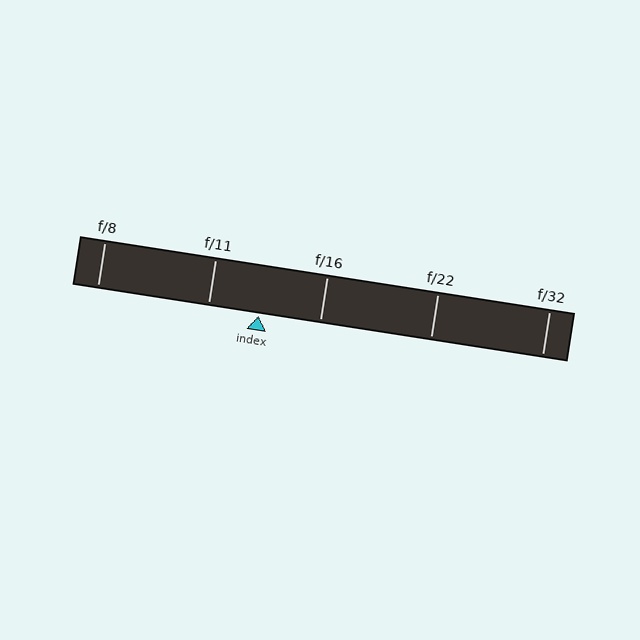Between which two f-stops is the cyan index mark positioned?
The index mark is between f/11 and f/16.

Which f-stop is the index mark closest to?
The index mark is closest to f/11.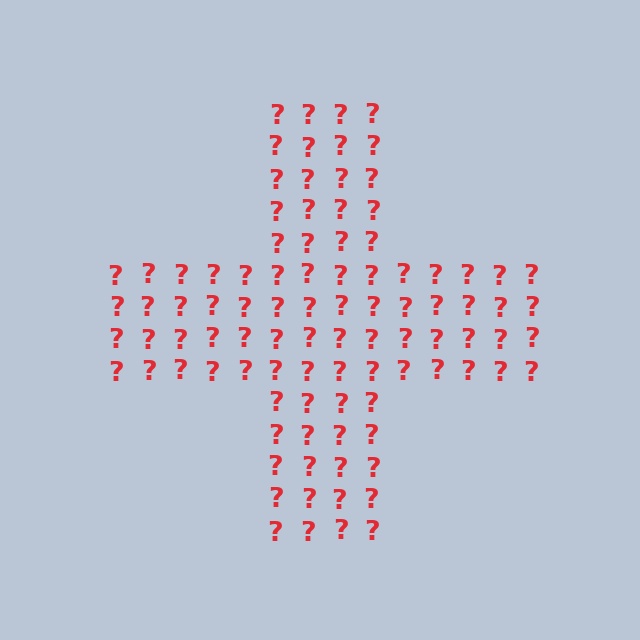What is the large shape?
The large shape is a cross.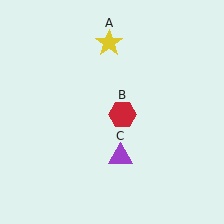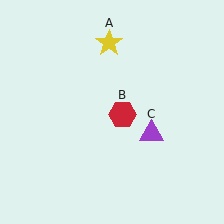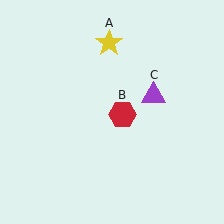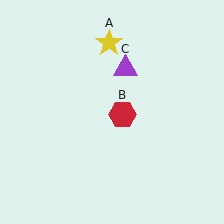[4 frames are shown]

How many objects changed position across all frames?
1 object changed position: purple triangle (object C).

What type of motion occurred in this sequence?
The purple triangle (object C) rotated counterclockwise around the center of the scene.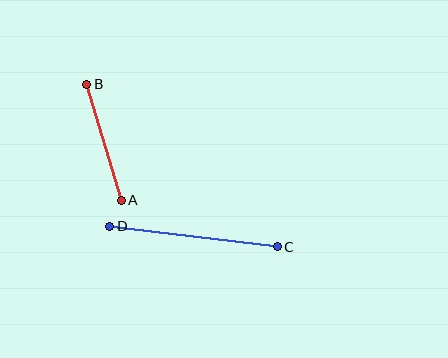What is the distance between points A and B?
The distance is approximately 121 pixels.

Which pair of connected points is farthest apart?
Points C and D are farthest apart.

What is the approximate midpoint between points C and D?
The midpoint is at approximately (194, 237) pixels.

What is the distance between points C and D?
The distance is approximately 169 pixels.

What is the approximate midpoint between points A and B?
The midpoint is at approximately (104, 142) pixels.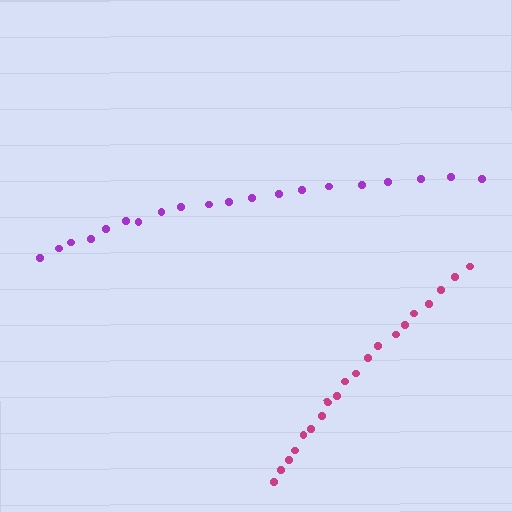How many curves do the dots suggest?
There are 2 distinct paths.